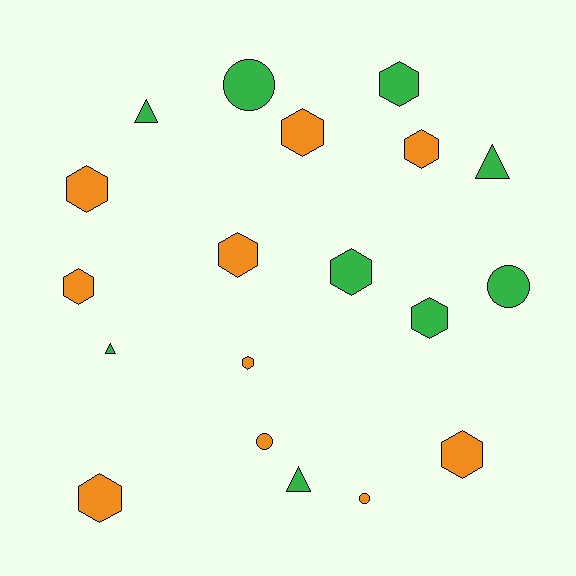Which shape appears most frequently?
Hexagon, with 11 objects.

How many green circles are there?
There are 2 green circles.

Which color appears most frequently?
Orange, with 10 objects.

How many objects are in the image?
There are 19 objects.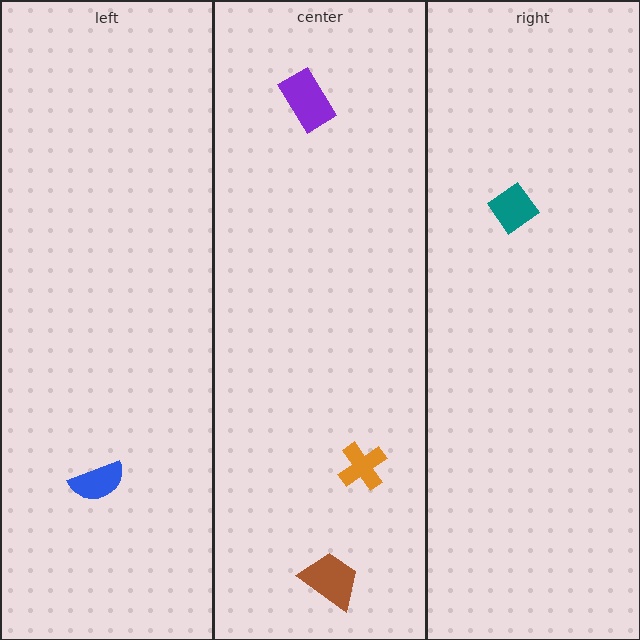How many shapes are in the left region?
1.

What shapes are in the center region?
The brown trapezoid, the purple rectangle, the orange cross.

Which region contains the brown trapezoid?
The center region.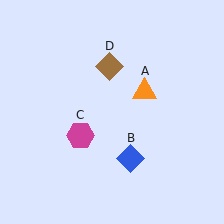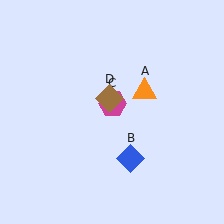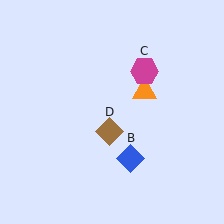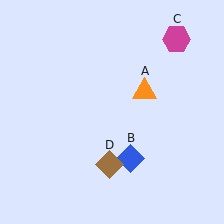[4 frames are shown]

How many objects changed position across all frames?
2 objects changed position: magenta hexagon (object C), brown diamond (object D).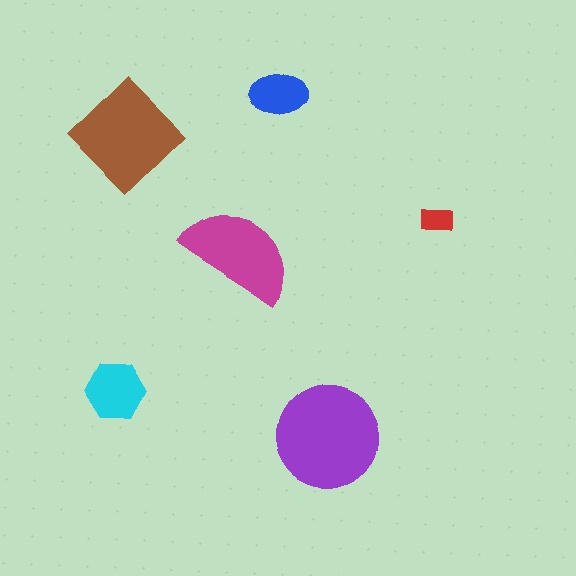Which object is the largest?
The purple circle.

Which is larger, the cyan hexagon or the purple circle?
The purple circle.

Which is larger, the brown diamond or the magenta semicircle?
The brown diamond.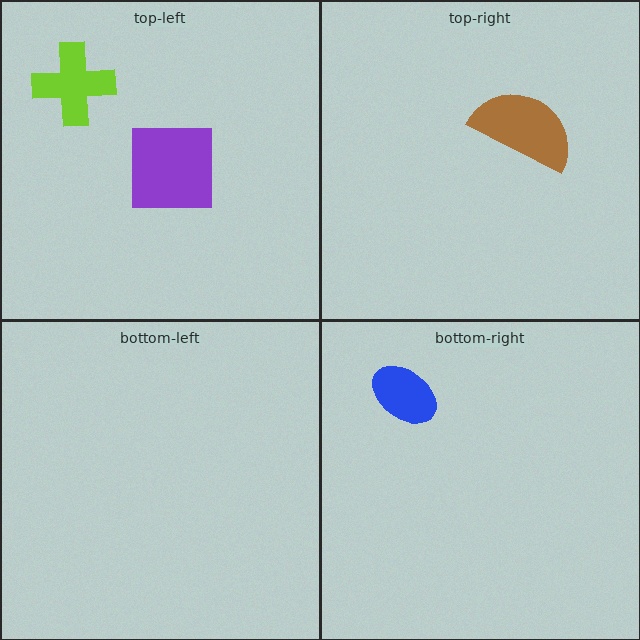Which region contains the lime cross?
The top-left region.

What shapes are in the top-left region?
The purple square, the lime cross.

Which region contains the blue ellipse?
The bottom-right region.